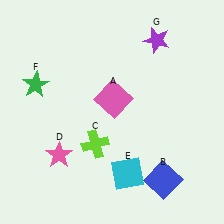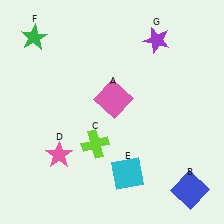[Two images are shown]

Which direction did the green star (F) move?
The green star (F) moved up.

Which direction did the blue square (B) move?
The blue square (B) moved right.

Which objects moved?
The objects that moved are: the blue square (B), the green star (F).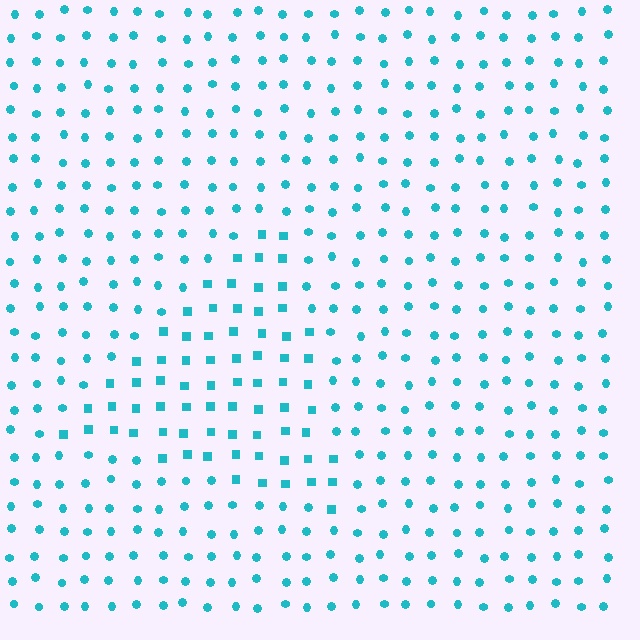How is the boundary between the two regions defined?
The boundary is defined by a change in element shape: squares inside vs. circles outside. All elements share the same color and spacing.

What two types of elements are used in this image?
The image uses squares inside the triangle region and circles outside it.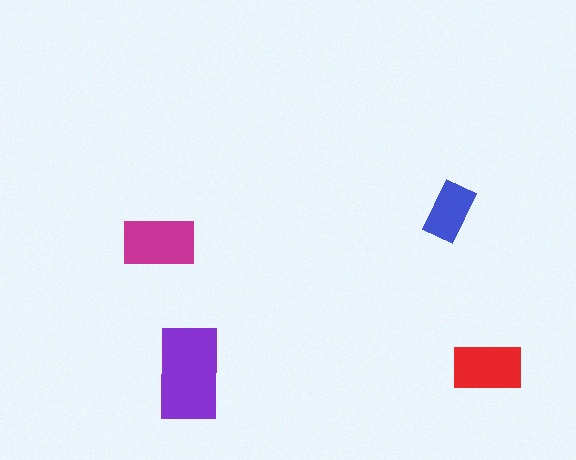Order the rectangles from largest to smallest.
the purple one, the magenta one, the red one, the blue one.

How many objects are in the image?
There are 4 objects in the image.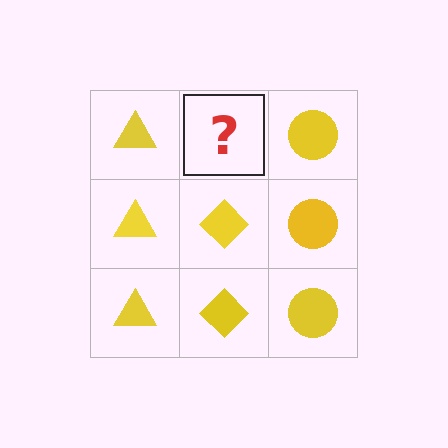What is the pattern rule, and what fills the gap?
The rule is that each column has a consistent shape. The gap should be filled with a yellow diamond.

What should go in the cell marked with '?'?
The missing cell should contain a yellow diamond.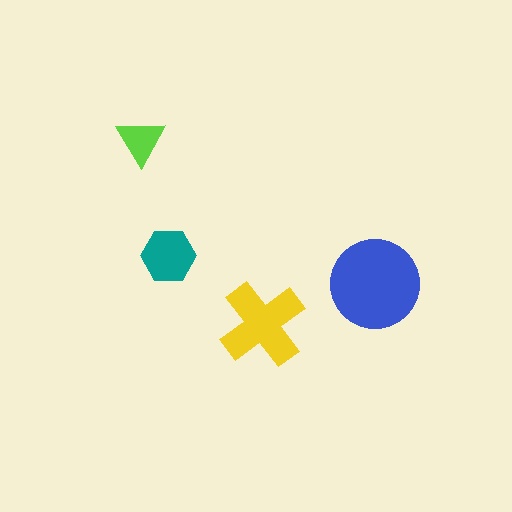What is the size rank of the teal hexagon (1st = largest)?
3rd.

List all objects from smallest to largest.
The lime triangle, the teal hexagon, the yellow cross, the blue circle.